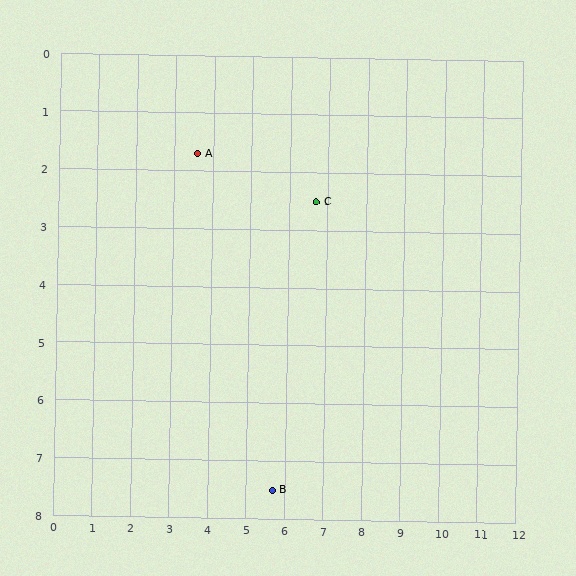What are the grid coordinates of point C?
Point C is at approximately (6.7, 2.5).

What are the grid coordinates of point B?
Point B is at approximately (5.7, 7.5).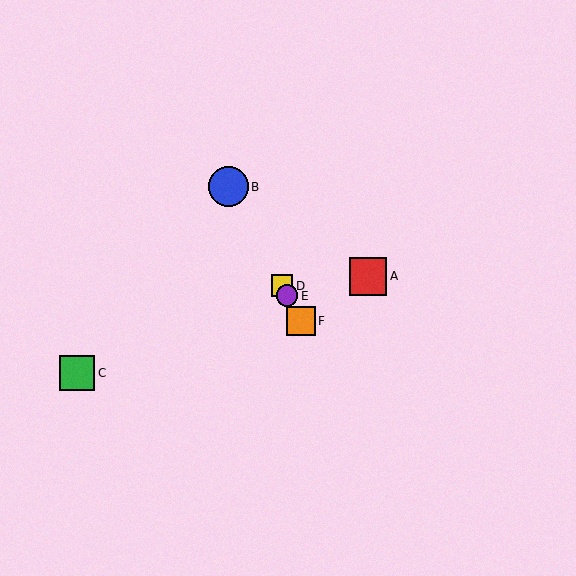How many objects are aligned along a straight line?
4 objects (B, D, E, F) are aligned along a straight line.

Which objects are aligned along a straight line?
Objects B, D, E, F are aligned along a straight line.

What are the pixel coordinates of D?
Object D is at (282, 286).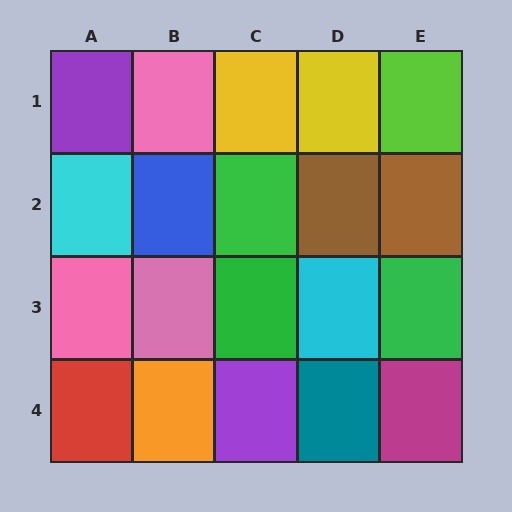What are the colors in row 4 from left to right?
Red, orange, purple, teal, magenta.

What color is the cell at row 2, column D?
Brown.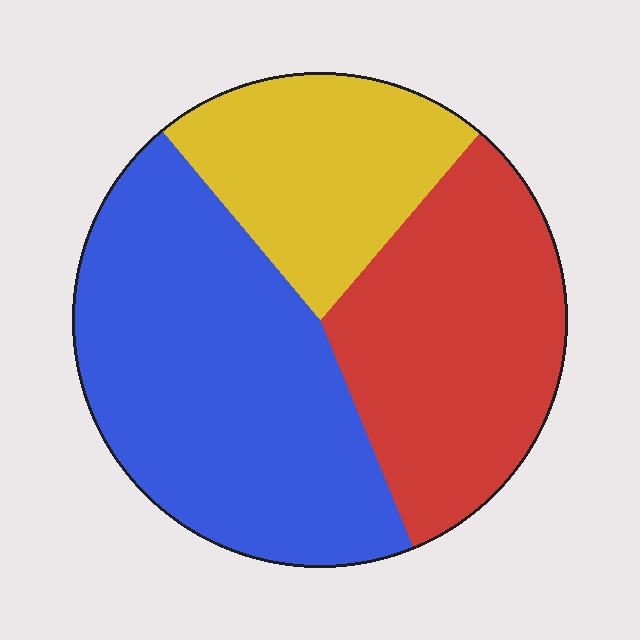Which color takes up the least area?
Yellow, at roughly 20%.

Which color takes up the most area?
Blue, at roughly 45%.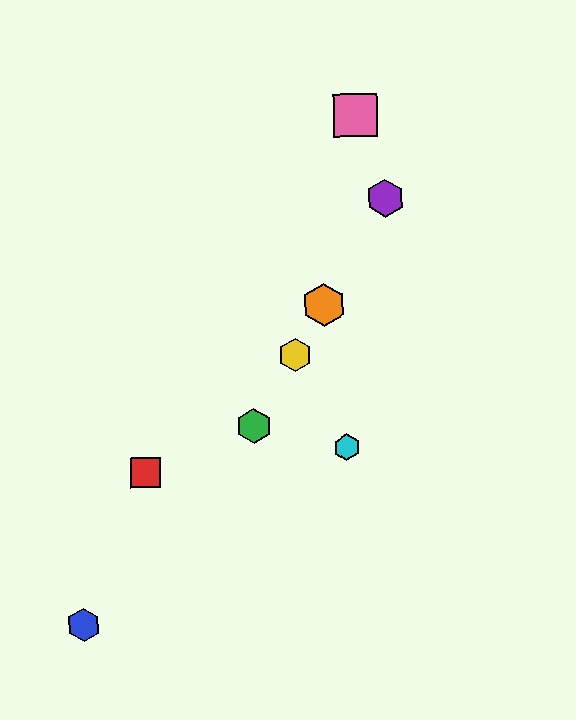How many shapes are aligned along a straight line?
4 shapes (the green hexagon, the yellow hexagon, the purple hexagon, the orange hexagon) are aligned along a straight line.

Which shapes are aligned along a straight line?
The green hexagon, the yellow hexagon, the purple hexagon, the orange hexagon are aligned along a straight line.